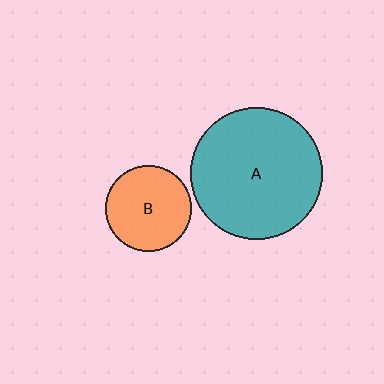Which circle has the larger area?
Circle A (teal).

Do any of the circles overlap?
No, none of the circles overlap.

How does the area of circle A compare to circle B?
Approximately 2.3 times.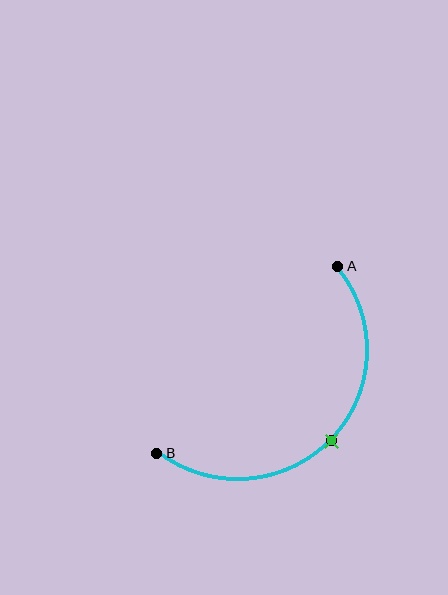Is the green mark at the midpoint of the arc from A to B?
Yes. The green mark lies on the arc at equal arc-length from both A and B — it is the arc midpoint.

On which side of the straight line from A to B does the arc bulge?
The arc bulges below and to the right of the straight line connecting A and B.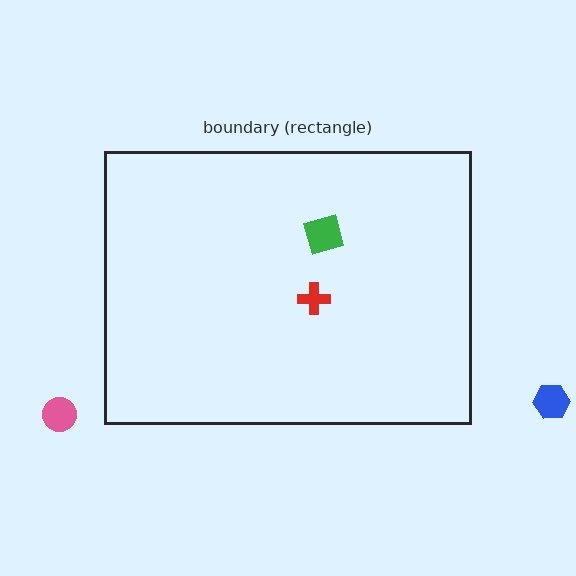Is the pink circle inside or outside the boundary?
Outside.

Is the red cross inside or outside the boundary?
Inside.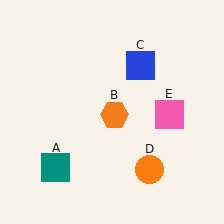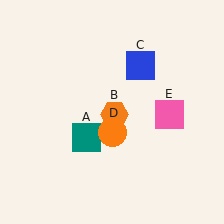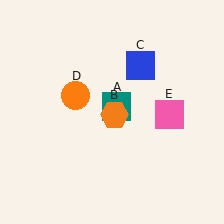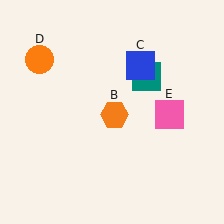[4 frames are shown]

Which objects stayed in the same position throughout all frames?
Orange hexagon (object B) and blue square (object C) and pink square (object E) remained stationary.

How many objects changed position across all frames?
2 objects changed position: teal square (object A), orange circle (object D).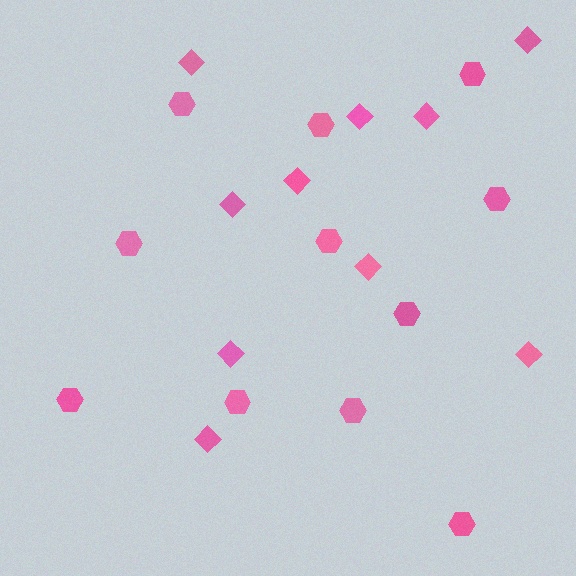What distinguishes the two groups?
There are 2 groups: one group of diamonds (10) and one group of hexagons (11).